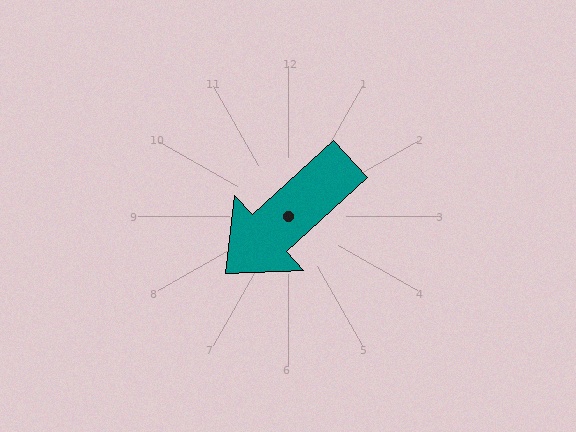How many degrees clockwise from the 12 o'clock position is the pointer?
Approximately 228 degrees.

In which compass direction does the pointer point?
Southwest.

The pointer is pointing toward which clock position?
Roughly 8 o'clock.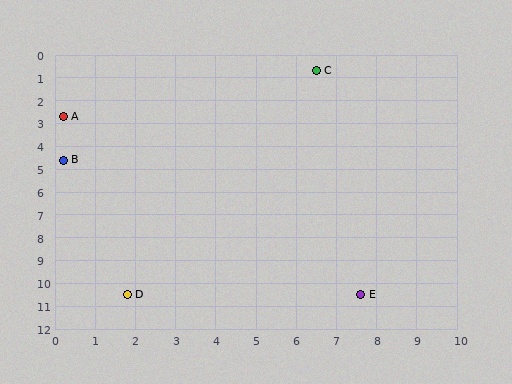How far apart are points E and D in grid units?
Points E and D are about 5.8 grid units apart.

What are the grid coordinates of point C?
Point C is at approximately (6.5, 0.7).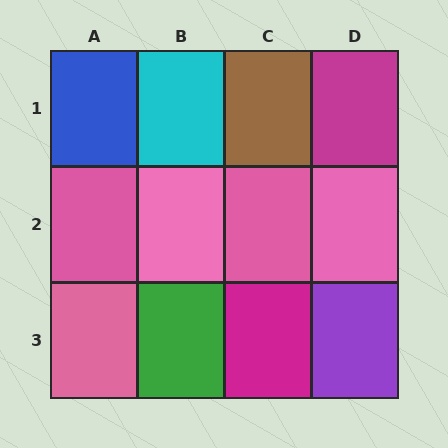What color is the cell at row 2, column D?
Pink.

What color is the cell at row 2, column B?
Pink.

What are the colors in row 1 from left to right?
Blue, cyan, brown, magenta.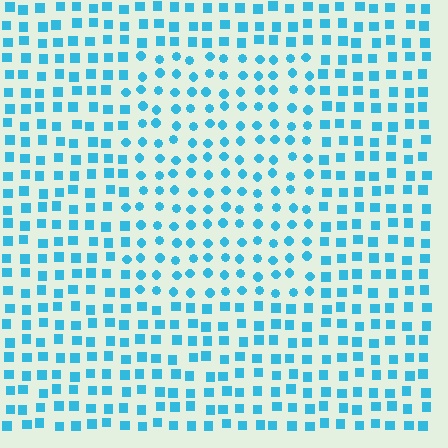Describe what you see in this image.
The image is filled with small cyan elements arranged in a uniform grid. A rectangle-shaped region contains circles, while the surrounding area contains squares. The boundary is defined purely by the change in element shape.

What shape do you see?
I see a rectangle.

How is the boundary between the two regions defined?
The boundary is defined by a change in element shape: circles inside vs. squares outside. All elements share the same color and spacing.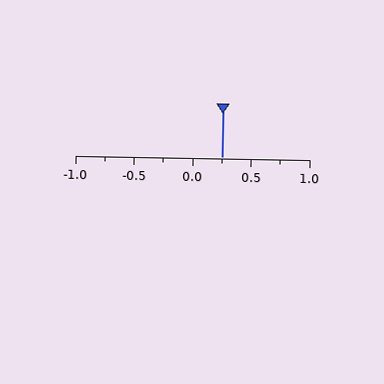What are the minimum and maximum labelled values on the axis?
The axis runs from -1.0 to 1.0.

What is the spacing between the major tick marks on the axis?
The major ticks are spaced 0.5 apart.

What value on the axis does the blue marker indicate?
The marker indicates approximately 0.25.